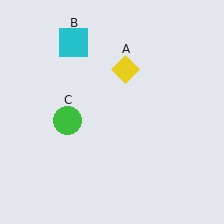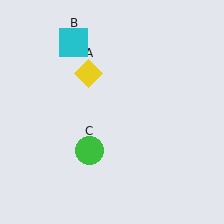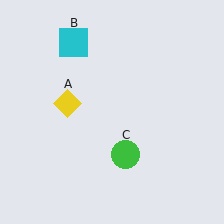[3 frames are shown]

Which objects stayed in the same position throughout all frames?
Cyan square (object B) remained stationary.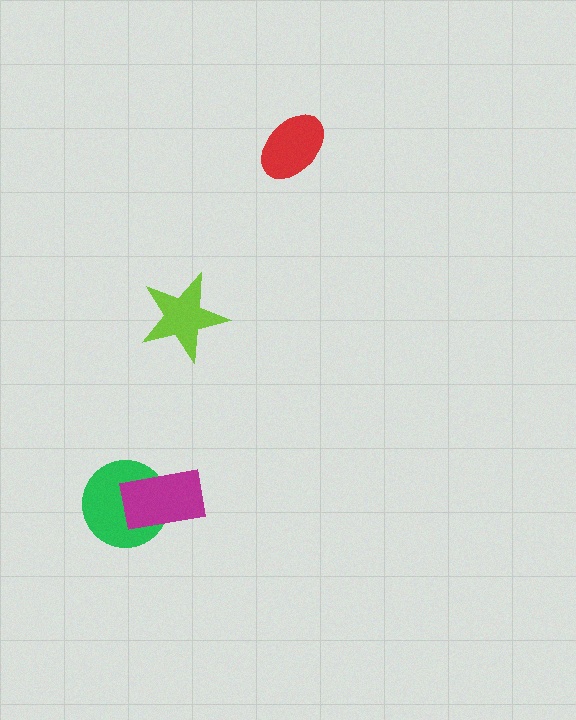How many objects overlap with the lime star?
0 objects overlap with the lime star.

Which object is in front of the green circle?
The magenta rectangle is in front of the green circle.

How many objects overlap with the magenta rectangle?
1 object overlaps with the magenta rectangle.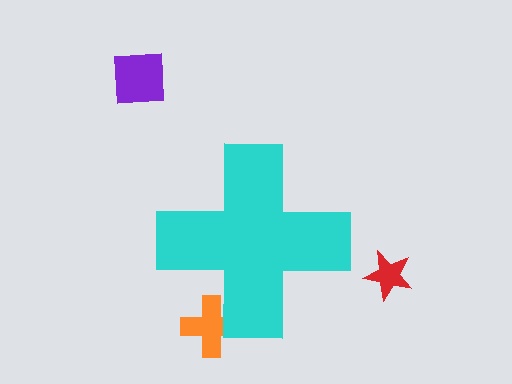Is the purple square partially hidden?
No, the purple square is fully visible.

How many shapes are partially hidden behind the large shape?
1 shape is partially hidden.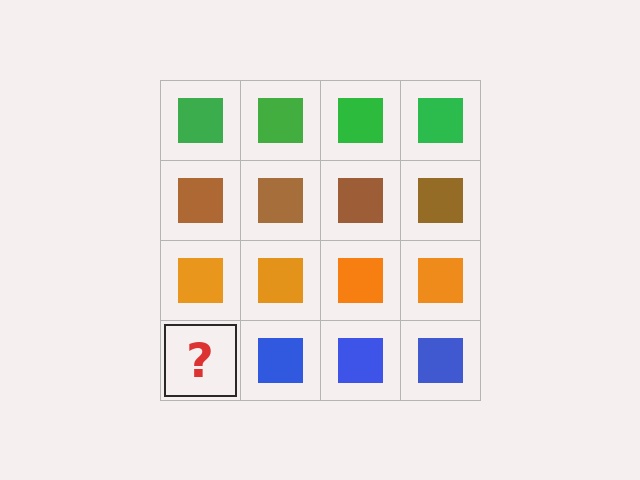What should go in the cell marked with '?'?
The missing cell should contain a blue square.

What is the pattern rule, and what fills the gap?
The rule is that each row has a consistent color. The gap should be filled with a blue square.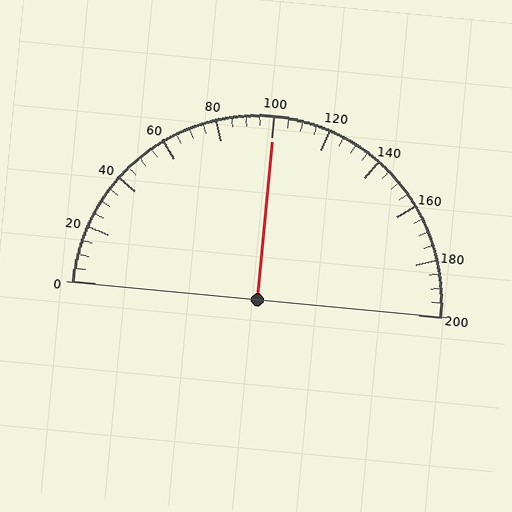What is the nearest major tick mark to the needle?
The nearest major tick mark is 100.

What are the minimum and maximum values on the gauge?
The gauge ranges from 0 to 200.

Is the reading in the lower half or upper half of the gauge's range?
The reading is in the upper half of the range (0 to 200).